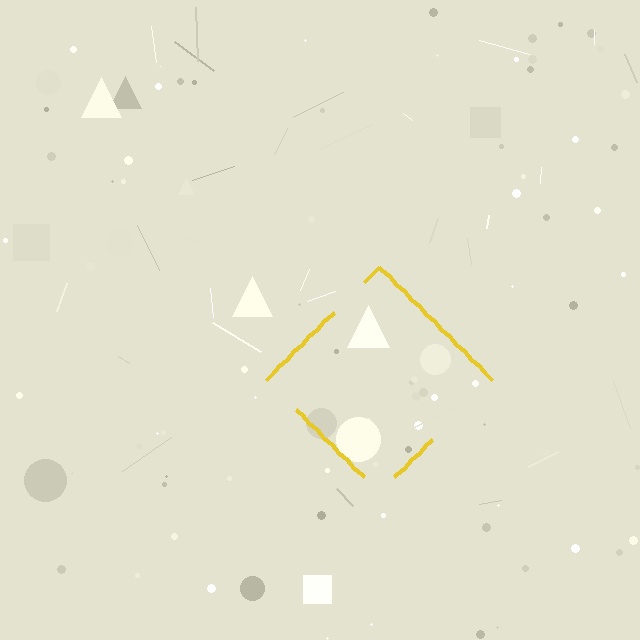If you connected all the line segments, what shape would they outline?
They would outline a diamond.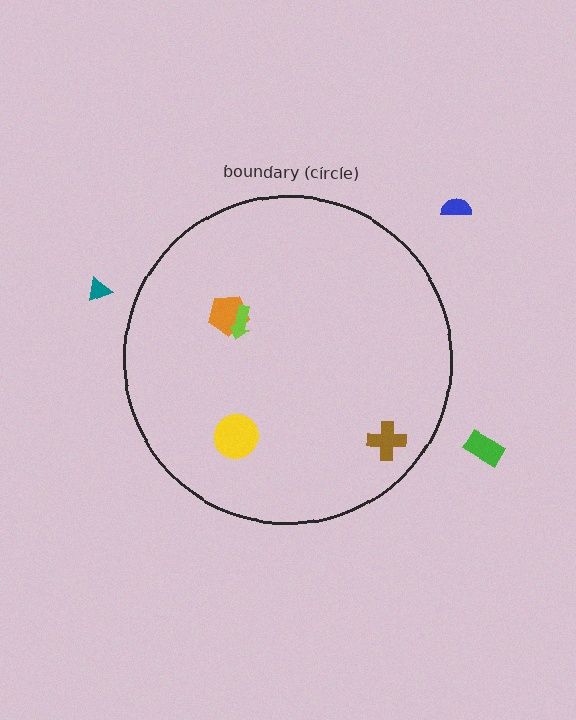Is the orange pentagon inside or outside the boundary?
Inside.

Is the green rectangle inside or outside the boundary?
Outside.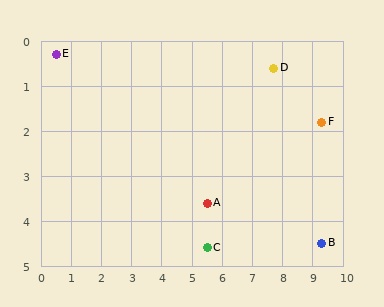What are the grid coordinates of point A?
Point A is at approximately (5.5, 3.6).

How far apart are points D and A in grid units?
Points D and A are about 3.7 grid units apart.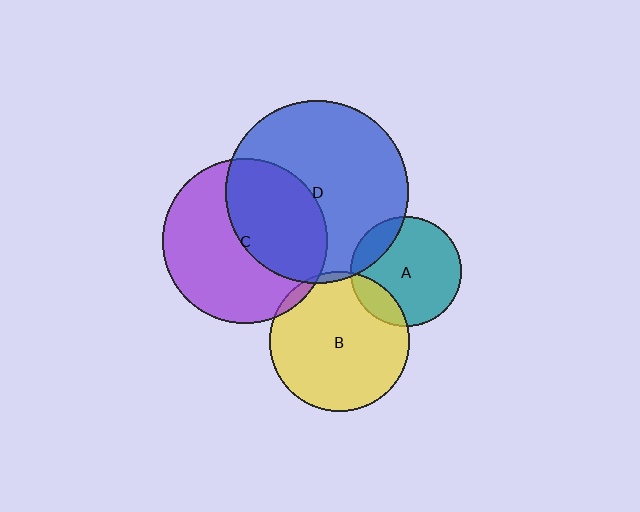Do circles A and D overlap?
Yes.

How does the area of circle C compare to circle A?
Approximately 2.2 times.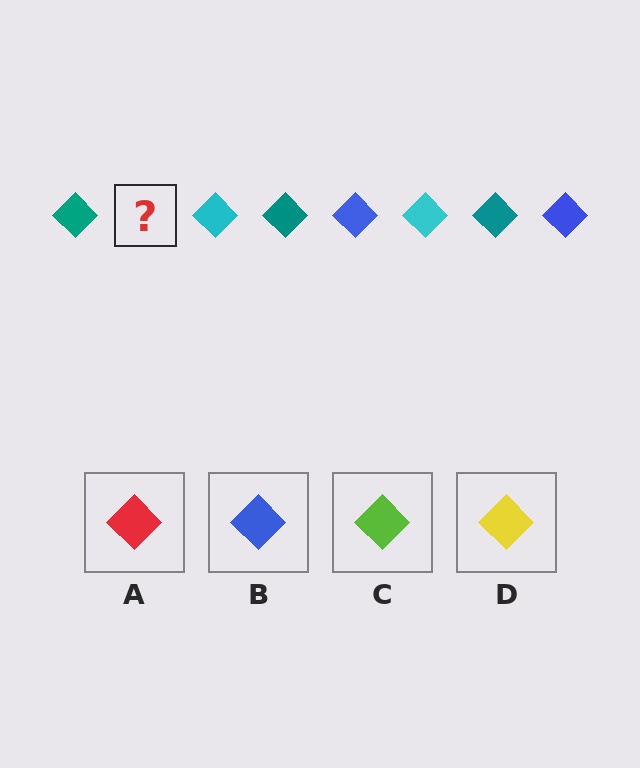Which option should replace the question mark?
Option B.